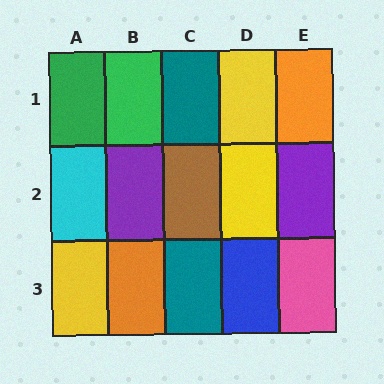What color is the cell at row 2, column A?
Cyan.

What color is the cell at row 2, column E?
Purple.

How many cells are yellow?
3 cells are yellow.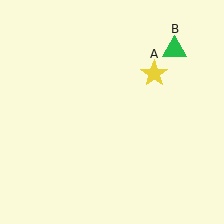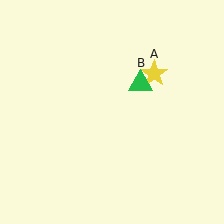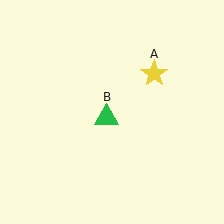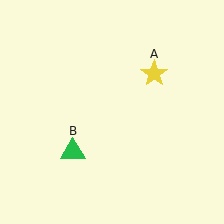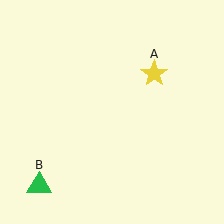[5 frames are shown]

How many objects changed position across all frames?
1 object changed position: green triangle (object B).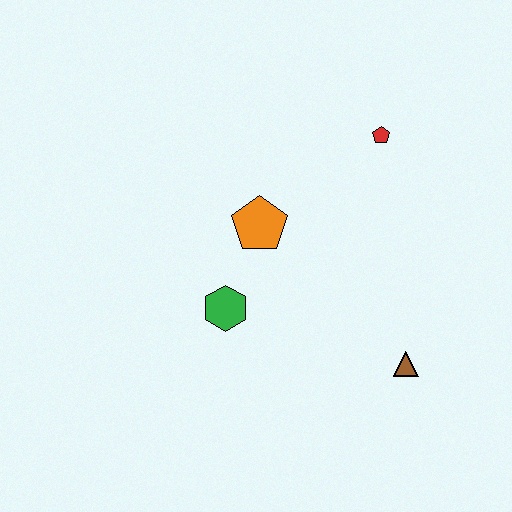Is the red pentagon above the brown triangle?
Yes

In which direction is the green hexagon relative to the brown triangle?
The green hexagon is to the left of the brown triangle.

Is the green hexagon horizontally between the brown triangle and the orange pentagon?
No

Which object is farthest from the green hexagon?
The red pentagon is farthest from the green hexagon.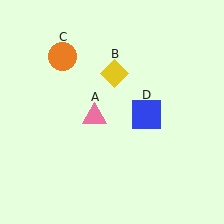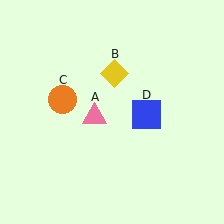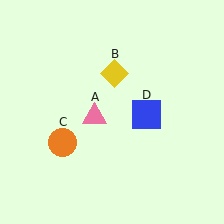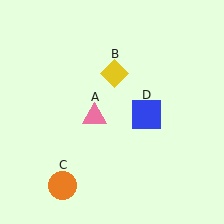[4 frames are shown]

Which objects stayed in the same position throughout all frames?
Pink triangle (object A) and yellow diamond (object B) and blue square (object D) remained stationary.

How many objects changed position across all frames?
1 object changed position: orange circle (object C).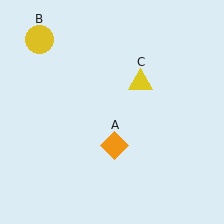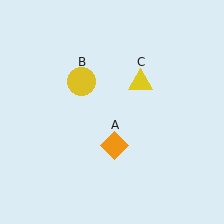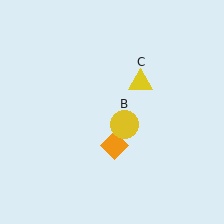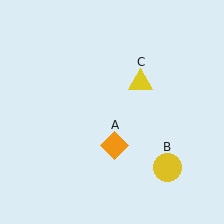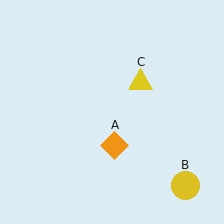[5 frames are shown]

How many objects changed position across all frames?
1 object changed position: yellow circle (object B).